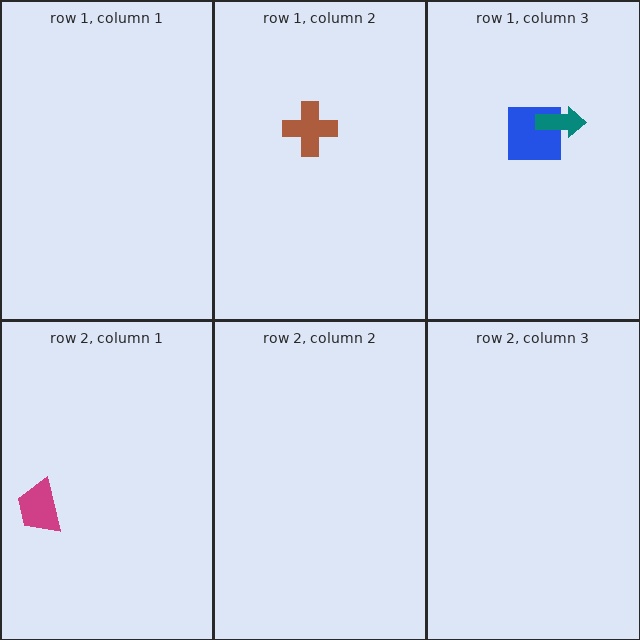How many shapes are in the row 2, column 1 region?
1.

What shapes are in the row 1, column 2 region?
The brown cross.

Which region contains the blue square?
The row 1, column 3 region.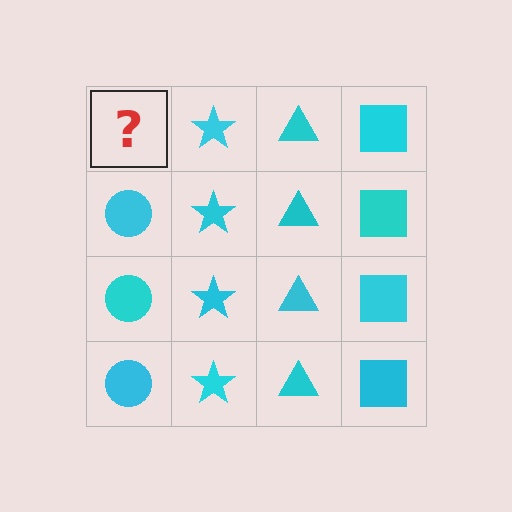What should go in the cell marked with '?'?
The missing cell should contain a cyan circle.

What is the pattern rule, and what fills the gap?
The rule is that each column has a consistent shape. The gap should be filled with a cyan circle.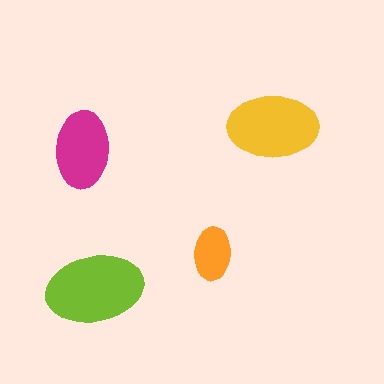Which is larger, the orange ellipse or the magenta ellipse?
The magenta one.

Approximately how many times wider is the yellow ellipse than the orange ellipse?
About 1.5 times wider.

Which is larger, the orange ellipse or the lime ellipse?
The lime one.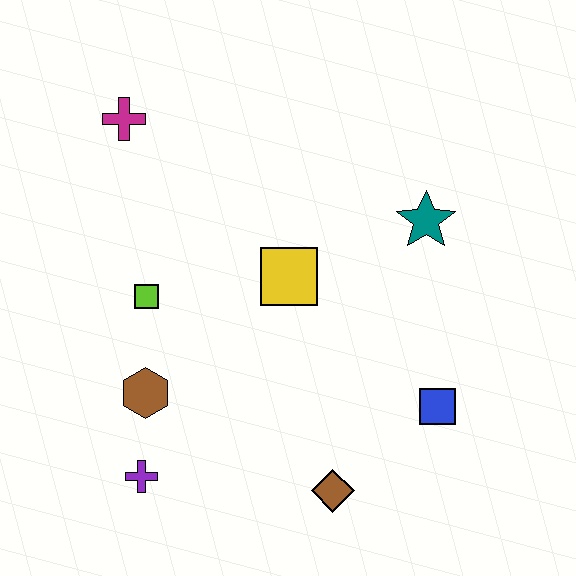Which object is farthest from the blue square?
The magenta cross is farthest from the blue square.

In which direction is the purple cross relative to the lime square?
The purple cross is below the lime square.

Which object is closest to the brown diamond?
The blue square is closest to the brown diamond.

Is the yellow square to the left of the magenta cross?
No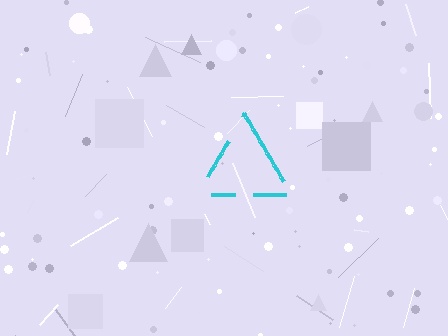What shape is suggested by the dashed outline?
The dashed outline suggests a triangle.